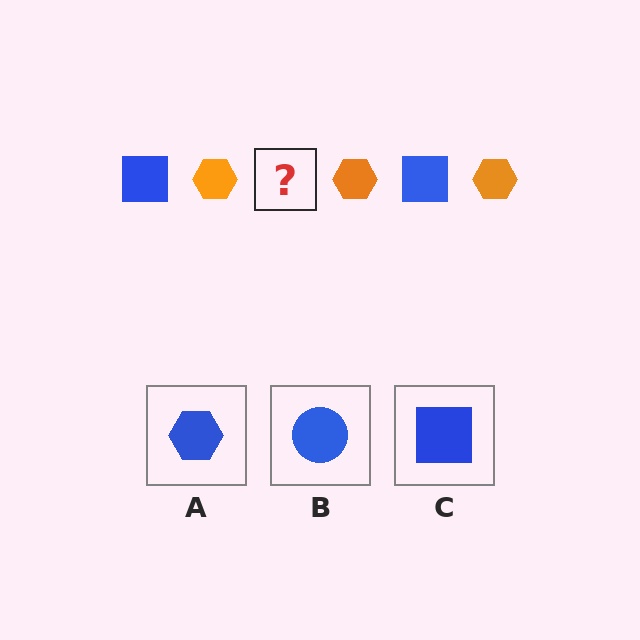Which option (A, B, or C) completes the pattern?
C.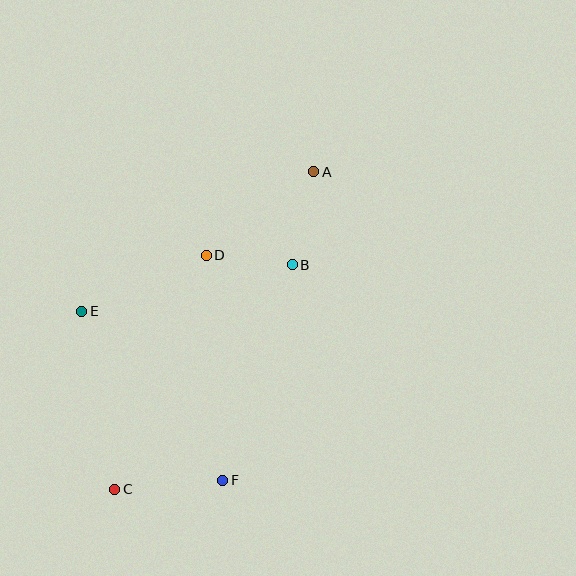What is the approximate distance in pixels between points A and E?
The distance between A and E is approximately 271 pixels.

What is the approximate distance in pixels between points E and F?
The distance between E and F is approximately 220 pixels.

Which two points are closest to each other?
Points B and D are closest to each other.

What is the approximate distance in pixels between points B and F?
The distance between B and F is approximately 226 pixels.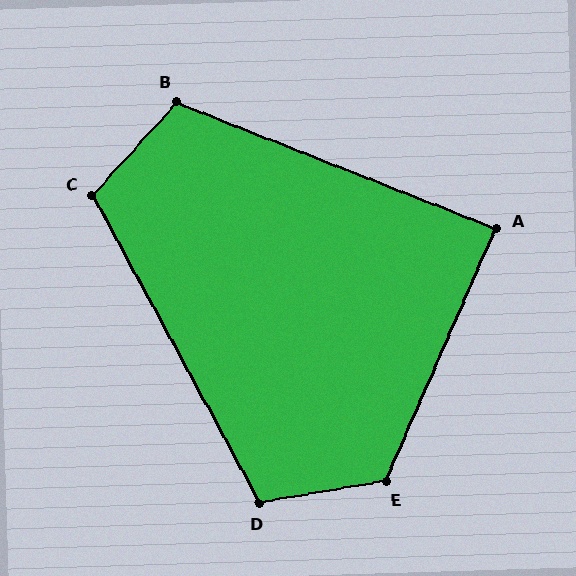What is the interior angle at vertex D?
Approximately 109 degrees (obtuse).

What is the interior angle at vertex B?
Approximately 111 degrees (obtuse).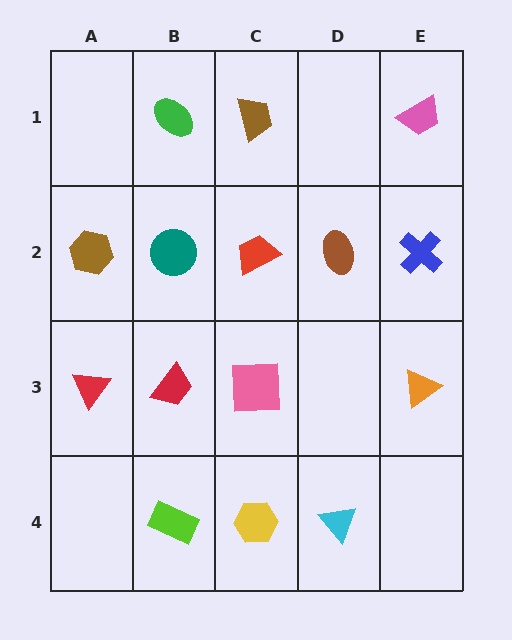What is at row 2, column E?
A blue cross.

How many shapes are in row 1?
3 shapes.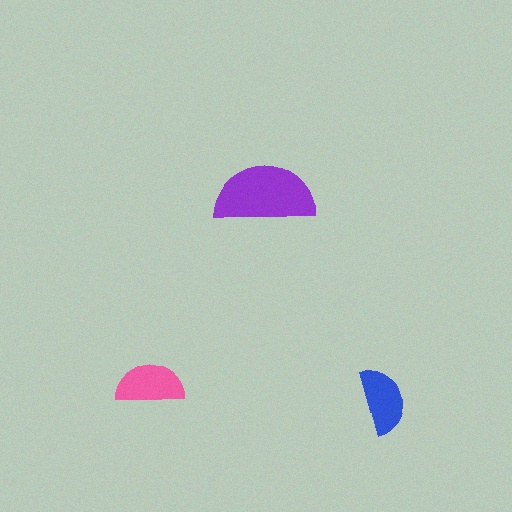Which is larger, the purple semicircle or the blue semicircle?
The purple one.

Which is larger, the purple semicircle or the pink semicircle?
The purple one.